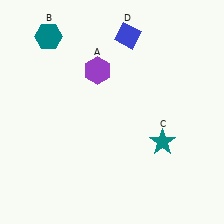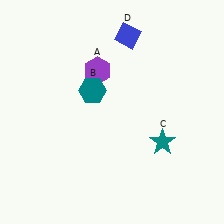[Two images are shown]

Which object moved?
The teal hexagon (B) moved down.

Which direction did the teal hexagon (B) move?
The teal hexagon (B) moved down.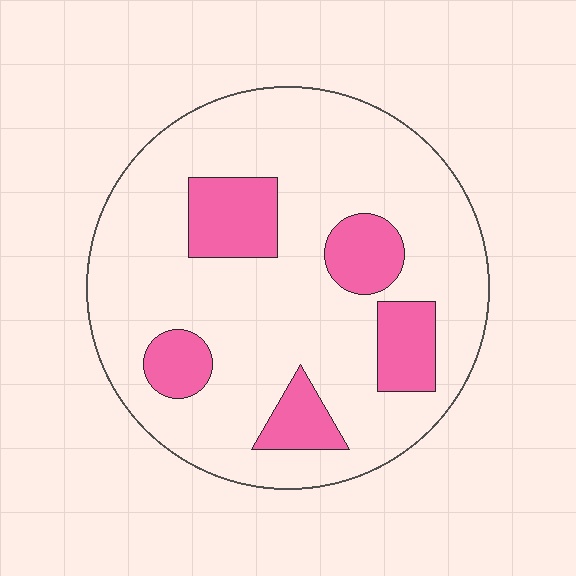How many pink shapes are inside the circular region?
5.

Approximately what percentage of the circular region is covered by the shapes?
Approximately 20%.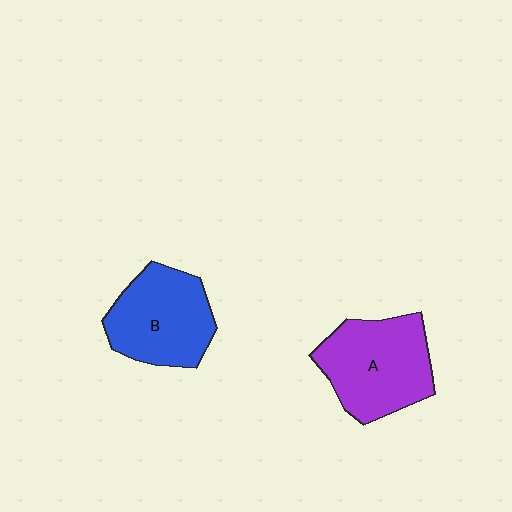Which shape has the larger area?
Shape A (purple).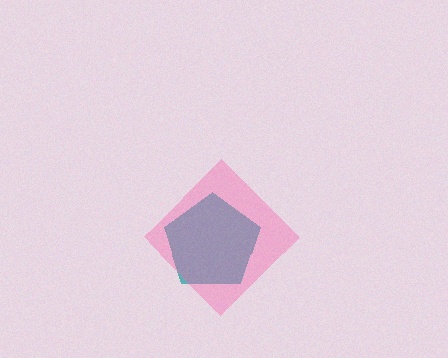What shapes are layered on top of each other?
The layered shapes are: a teal pentagon, a pink diamond.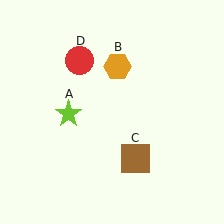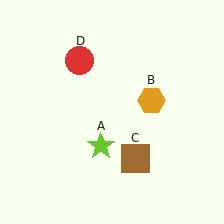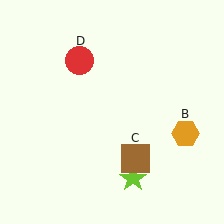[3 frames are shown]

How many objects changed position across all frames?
2 objects changed position: lime star (object A), orange hexagon (object B).